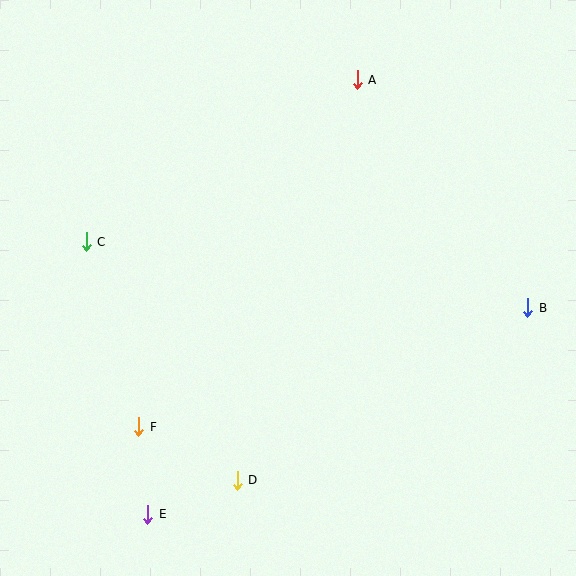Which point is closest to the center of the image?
Point D at (237, 480) is closest to the center.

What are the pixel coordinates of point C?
Point C is at (86, 242).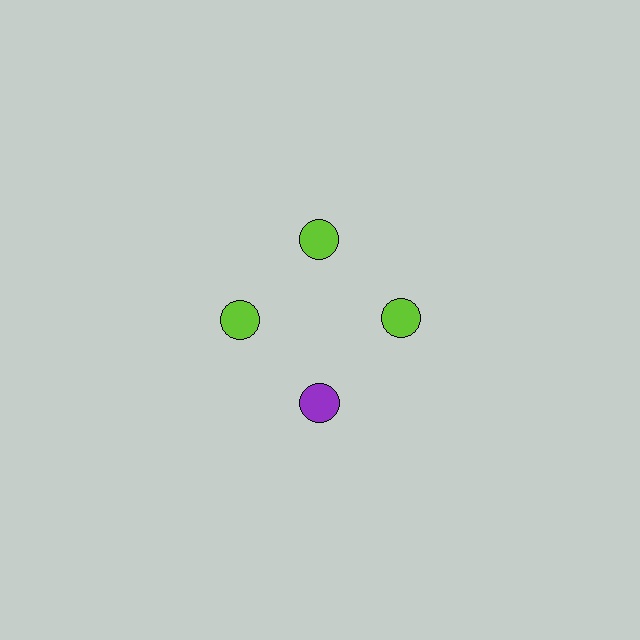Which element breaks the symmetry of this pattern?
The purple circle at roughly the 6 o'clock position breaks the symmetry. All other shapes are lime circles.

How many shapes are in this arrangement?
There are 4 shapes arranged in a ring pattern.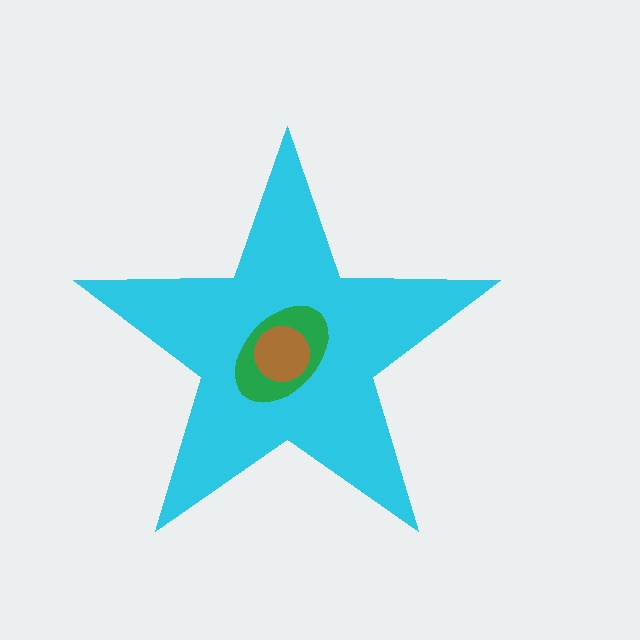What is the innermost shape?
The brown circle.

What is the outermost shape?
The cyan star.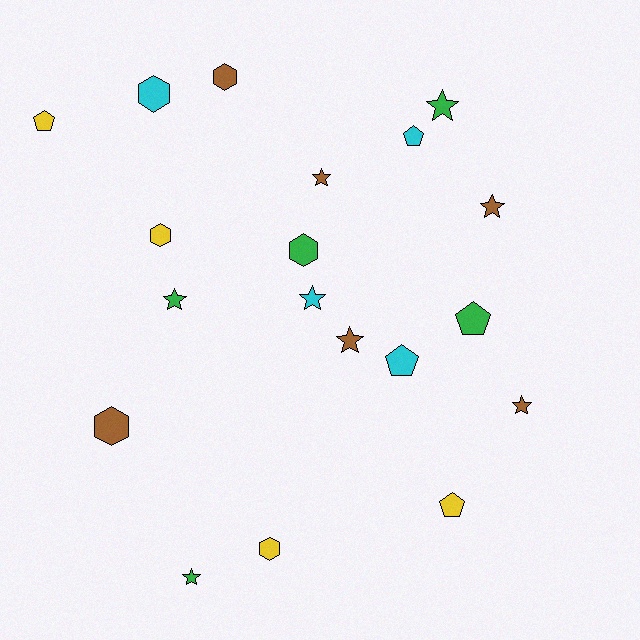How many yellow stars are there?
There are no yellow stars.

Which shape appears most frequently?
Star, with 8 objects.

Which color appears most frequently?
Brown, with 6 objects.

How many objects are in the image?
There are 19 objects.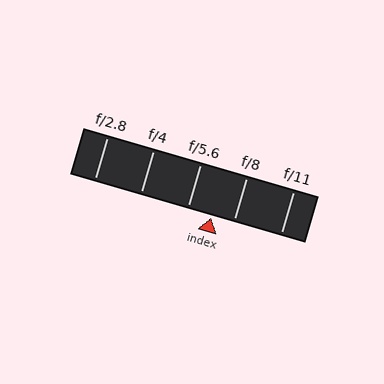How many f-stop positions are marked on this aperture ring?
There are 5 f-stop positions marked.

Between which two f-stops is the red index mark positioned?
The index mark is between f/5.6 and f/8.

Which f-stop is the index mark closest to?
The index mark is closest to f/8.